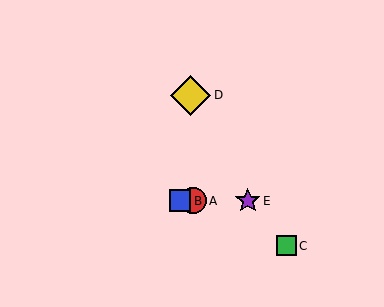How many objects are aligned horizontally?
3 objects (A, B, E) are aligned horizontally.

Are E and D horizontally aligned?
No, E is at y≈201 and D is at y≈95.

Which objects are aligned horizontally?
Objects A, B, E are aligned horizontally.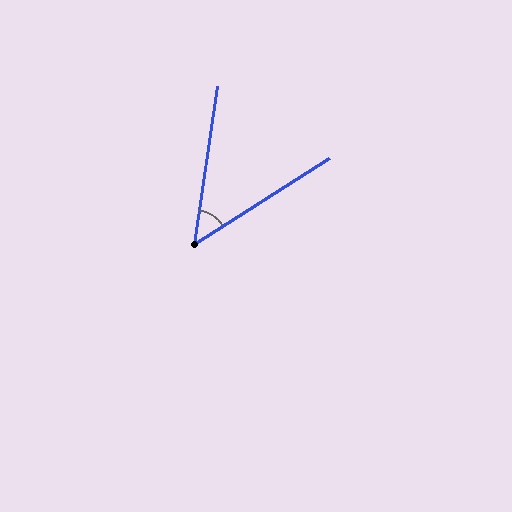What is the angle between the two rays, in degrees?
Approximately 49 degrees.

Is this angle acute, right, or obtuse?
It is acute.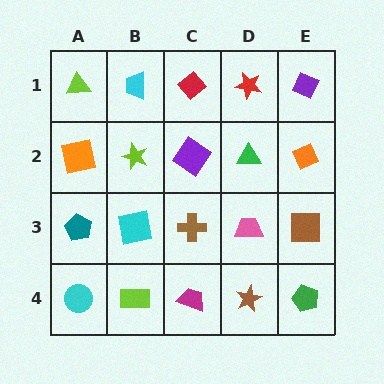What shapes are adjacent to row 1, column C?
A purple diamond (row 2, column C), a cyan trapezoid (row 1, column B), a red star (row 1, column D).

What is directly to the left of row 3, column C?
A cyan square.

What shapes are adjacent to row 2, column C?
A red diamond (row 1, column C), a brown cross (row 3, column C), a lime star (row 2, column B), a green triangle (row 2, column D).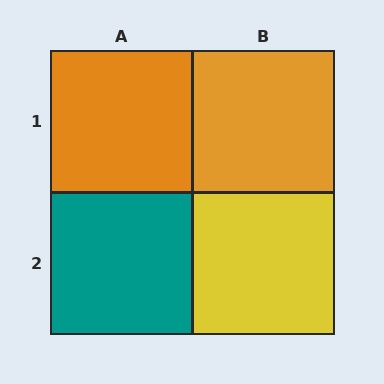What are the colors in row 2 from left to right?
Teal, yellow.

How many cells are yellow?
1 cell is yellow.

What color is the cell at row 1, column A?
Orange.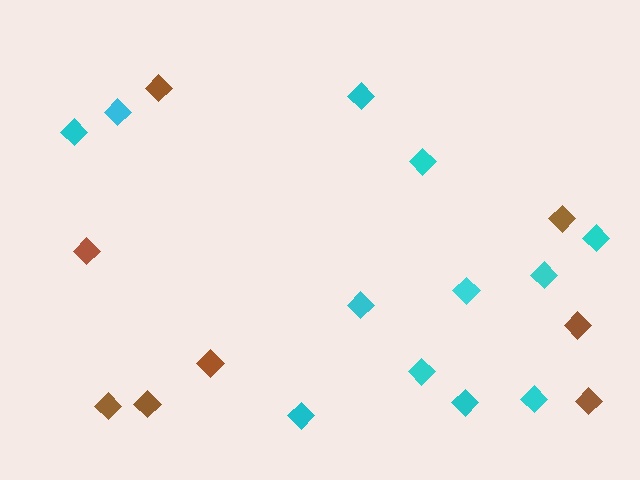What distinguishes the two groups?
There are 2 groups: one group of brown diamonds (8) and one group of cyan diamonds (12).